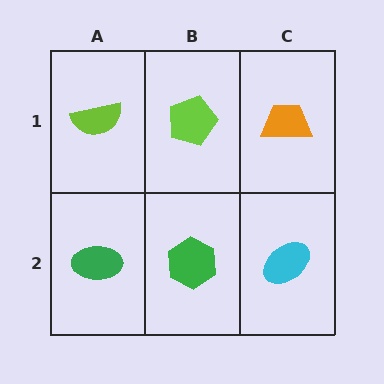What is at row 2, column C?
A cyan ellipse.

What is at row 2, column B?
A green hexagon.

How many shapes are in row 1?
3 shapes.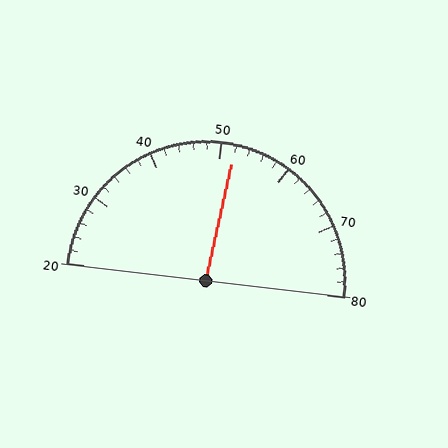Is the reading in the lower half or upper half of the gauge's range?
The reading is in the upper half of the range (20 to 80).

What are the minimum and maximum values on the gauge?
The gauge ranges from 20 to 80.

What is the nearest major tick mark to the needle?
The nearest major tick mark is 50.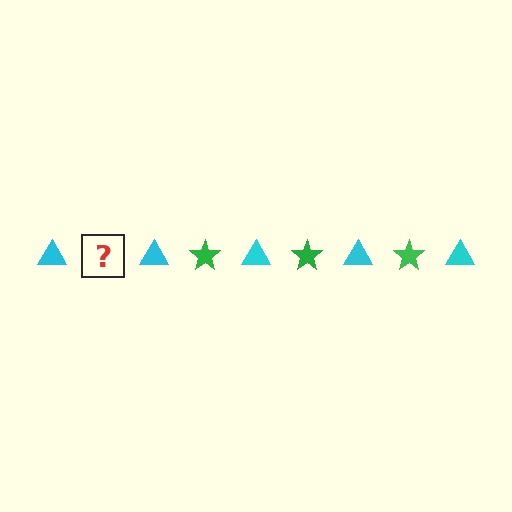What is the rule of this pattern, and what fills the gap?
The rule is that the pattern alternates between cyan triangle and green star. The gap should be filled with a green star.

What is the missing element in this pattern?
The missing element is a green star.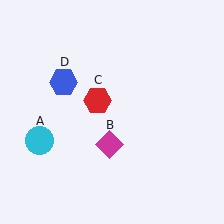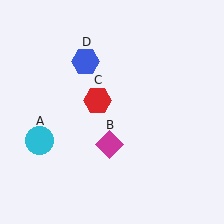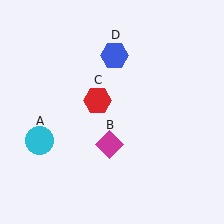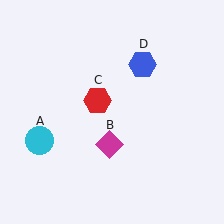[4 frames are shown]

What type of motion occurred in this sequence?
The blue hexagon (object D) rotated clockwise around the center of the scene.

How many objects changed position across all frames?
1 object changed position: blue hexagon (object D).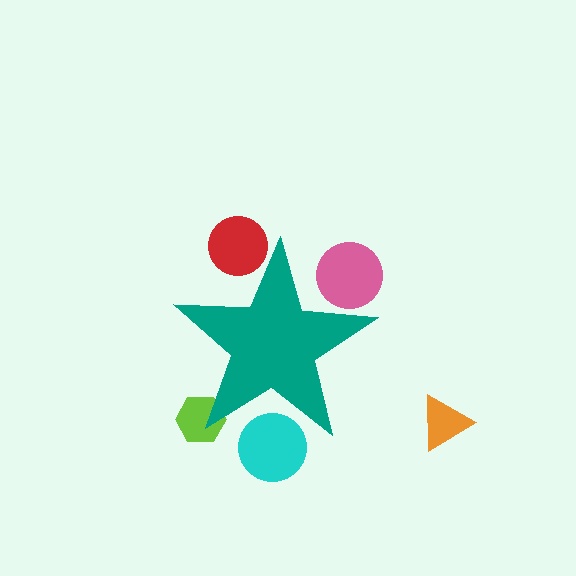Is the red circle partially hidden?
Yes, the red circle is partially hidden behind the teal star.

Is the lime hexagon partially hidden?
Yes, the lime hexagon is partially hidden behind the teal star.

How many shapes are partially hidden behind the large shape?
4 shapes are partially hidden.